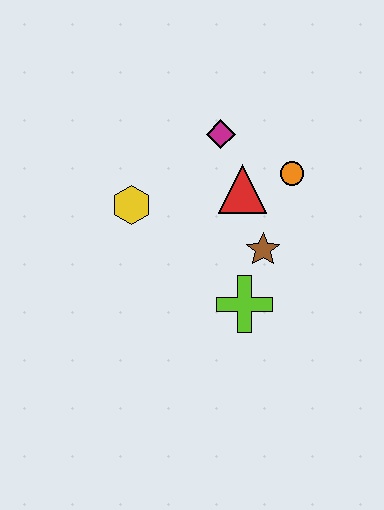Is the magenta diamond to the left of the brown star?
Yes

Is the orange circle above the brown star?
Yes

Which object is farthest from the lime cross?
The magenta diamond is farthest from the lime cross.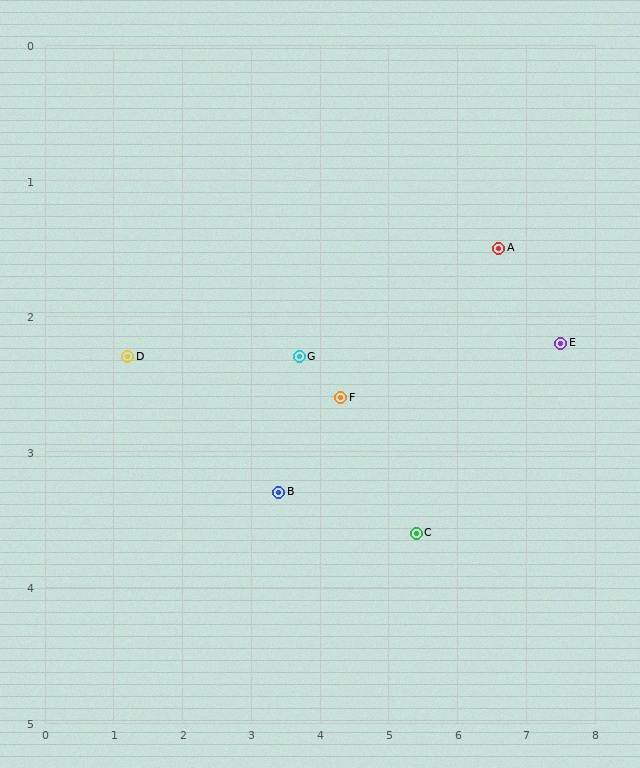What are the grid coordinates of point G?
Point G is at approximately (3.7, 2.3).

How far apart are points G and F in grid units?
Points G and F are about 0.7 grid units apart.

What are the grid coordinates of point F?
Point F is at approximately (4.3, 2.6).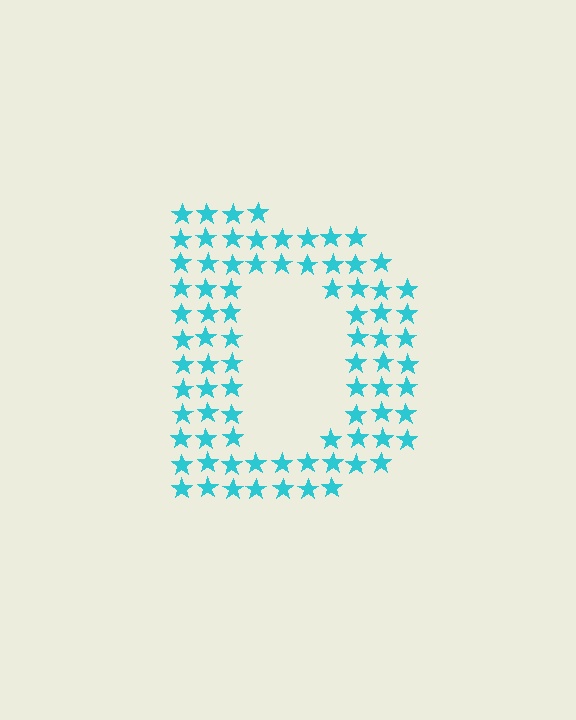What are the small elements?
The small elements are stars.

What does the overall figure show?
The overall figure shows the letter D.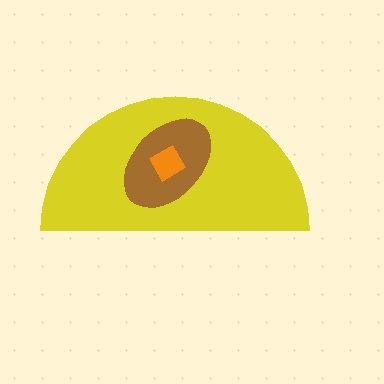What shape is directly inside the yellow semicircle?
The brown ellipse.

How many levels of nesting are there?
3.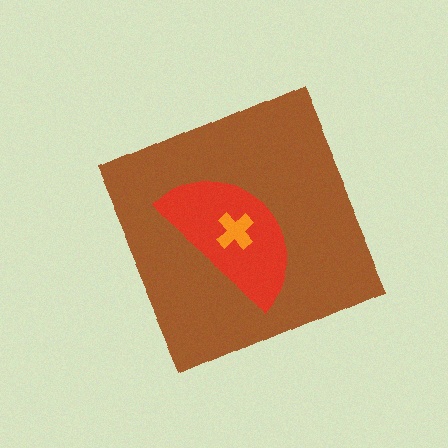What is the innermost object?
The orange cross.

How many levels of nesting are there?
3.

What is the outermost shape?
The brown diamond.